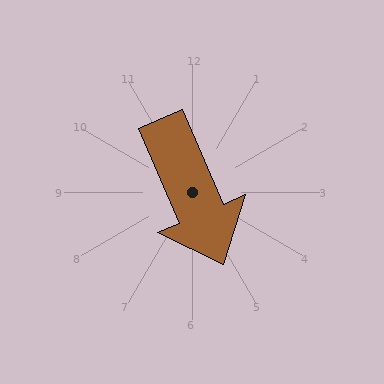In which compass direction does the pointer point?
Southeast.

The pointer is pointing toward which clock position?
Roughly 5 o'clock.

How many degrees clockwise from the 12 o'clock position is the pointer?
Approximately 157 degrees.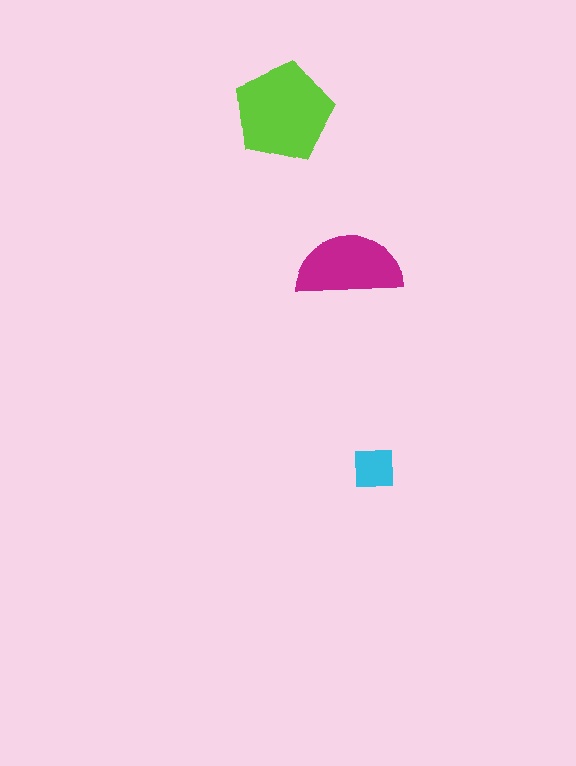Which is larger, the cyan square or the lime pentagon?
The lime pentagon.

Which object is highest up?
The lime pentagon is topmost.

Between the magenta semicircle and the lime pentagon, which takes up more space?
The lime pentagon.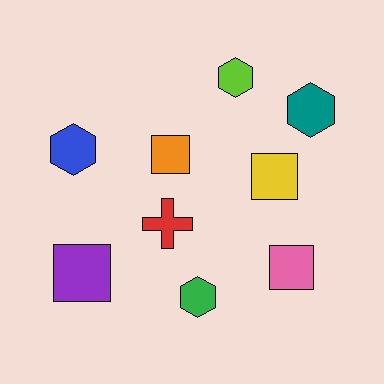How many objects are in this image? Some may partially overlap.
There are 9 objects.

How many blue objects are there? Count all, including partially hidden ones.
There is 1 blue object.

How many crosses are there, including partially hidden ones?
There is 1 cross.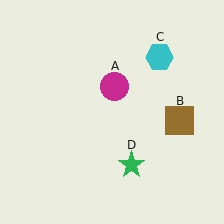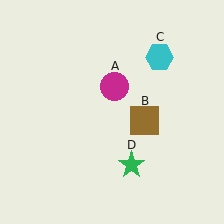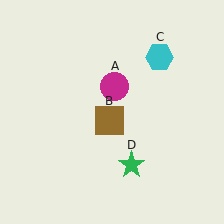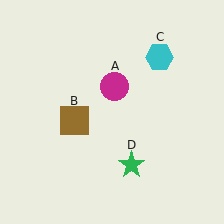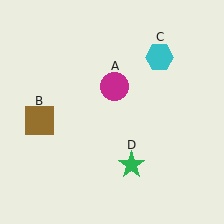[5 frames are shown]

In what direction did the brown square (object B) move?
The brown square (object B) moved left.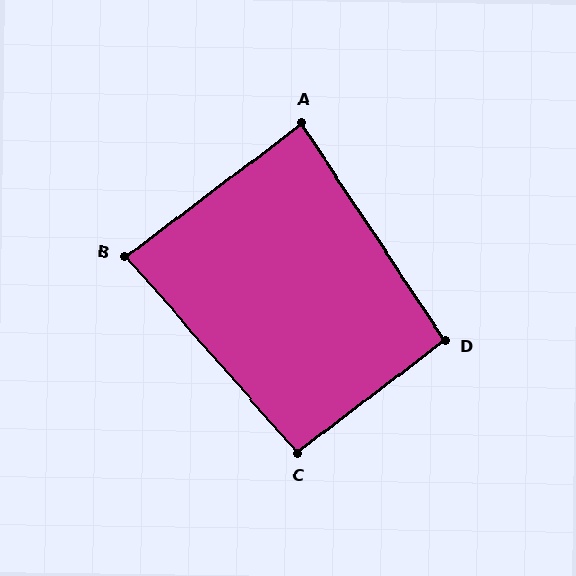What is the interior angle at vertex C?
Approximately 94 degrees (approximately right).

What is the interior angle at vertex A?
Approximately 86 degrees (approximately right).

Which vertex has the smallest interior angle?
B, at approximately 86 degrees.